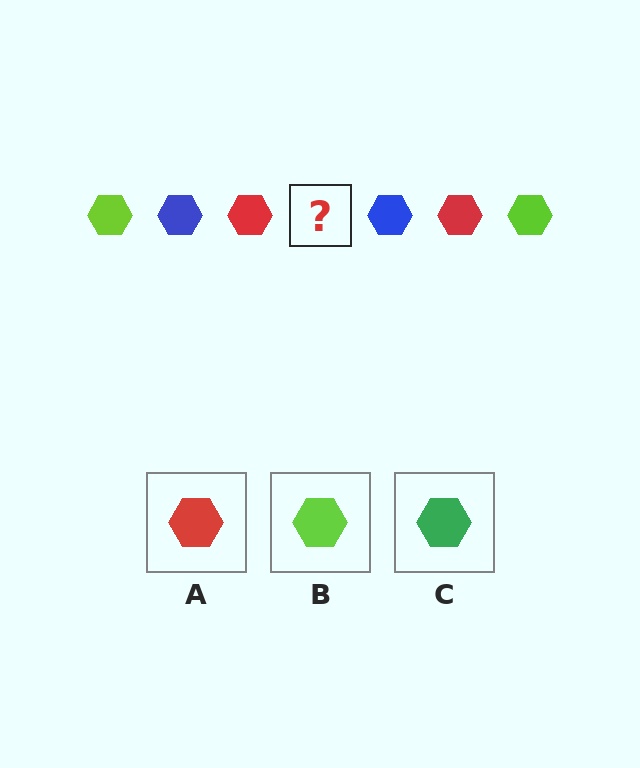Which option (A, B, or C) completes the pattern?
B.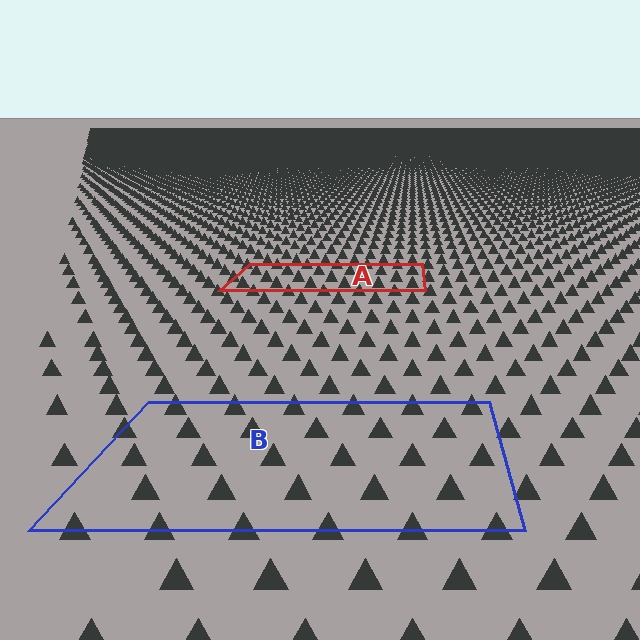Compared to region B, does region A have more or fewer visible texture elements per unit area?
Region A has more texture elements per unit area — they are packed more densely because it is farther away.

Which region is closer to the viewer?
Region B is closer. The texture elements there are larger and more spread out.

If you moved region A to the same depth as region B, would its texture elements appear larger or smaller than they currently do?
They would appear larger. At a closer depth, the same texture elements are projected at a bigger on-screen size.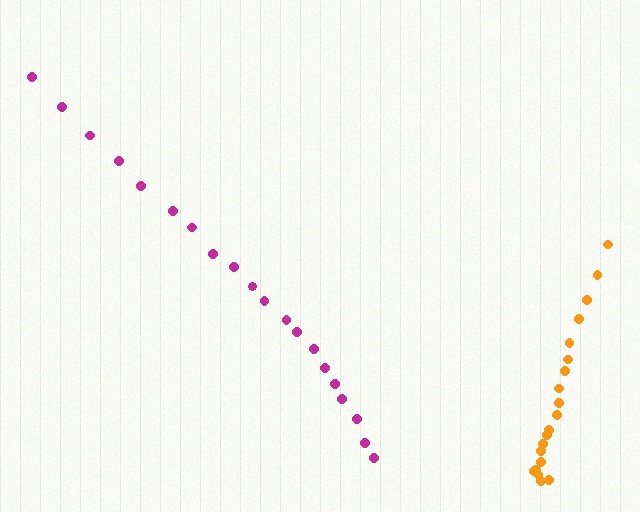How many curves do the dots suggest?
There are 2 distinct paths.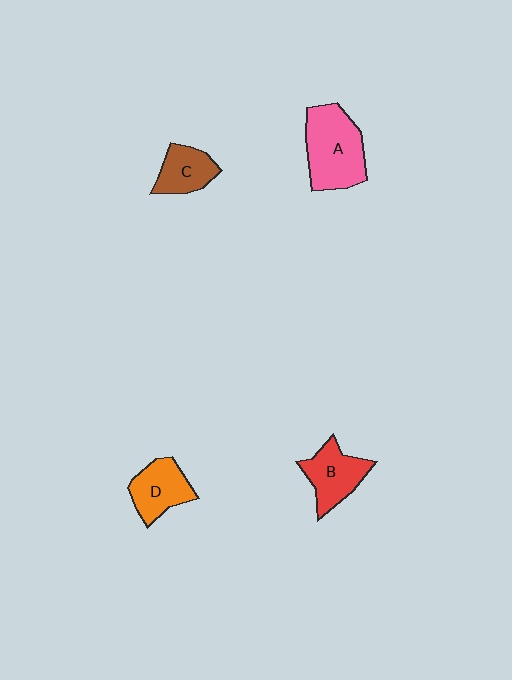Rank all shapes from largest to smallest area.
From largest to smallest: A (pink), B (red), D (orange), C (brown).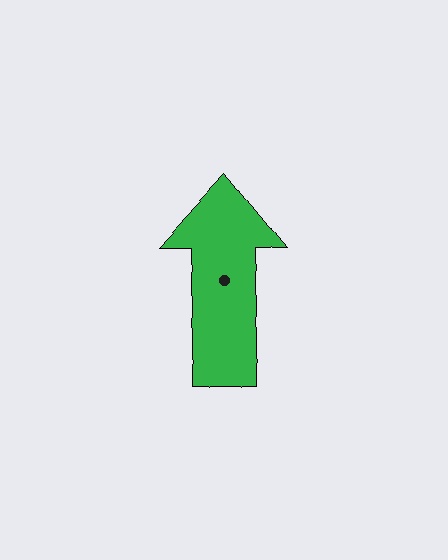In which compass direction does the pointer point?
North.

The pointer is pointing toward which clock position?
Roughly 12 o'clock.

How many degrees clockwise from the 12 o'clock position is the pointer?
Approximately 1 degrees.